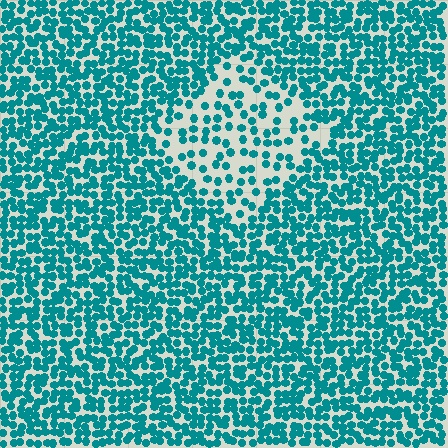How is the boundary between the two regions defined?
The boundary is defined by a change in element density (approximately 2.2x ratio). All elements are the same color, size, and shape.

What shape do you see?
I see a diamond.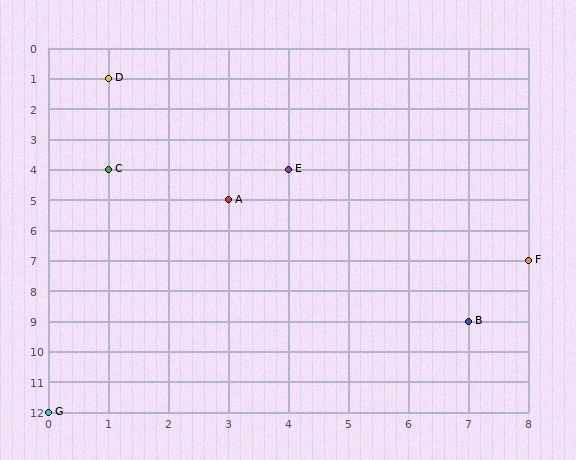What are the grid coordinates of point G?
Point G is at grid coordinates (0, 12).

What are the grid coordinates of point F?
Point F is at grid coordinates (8, 7).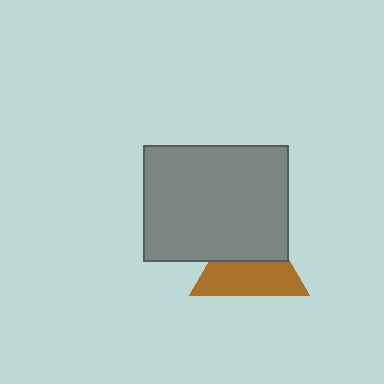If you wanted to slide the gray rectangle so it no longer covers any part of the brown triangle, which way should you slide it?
Slide it up — that is the most direct way to separate the two shapes.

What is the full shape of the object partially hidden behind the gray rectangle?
The partially hidden object is a brown triangle.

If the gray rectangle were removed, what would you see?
You would see the complete brown triangle.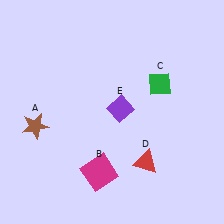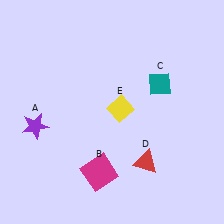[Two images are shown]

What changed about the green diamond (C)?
In Image 1, C is green. In Image 2, it changed to teal.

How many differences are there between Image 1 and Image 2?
There are 3 differences between the two images.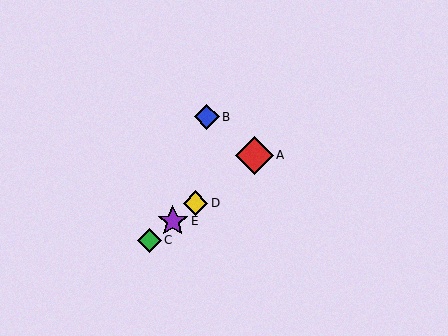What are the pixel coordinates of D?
Object D is at (195, 203).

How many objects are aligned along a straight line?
4 objects (A, C, D, E) are aligned along a straight line.